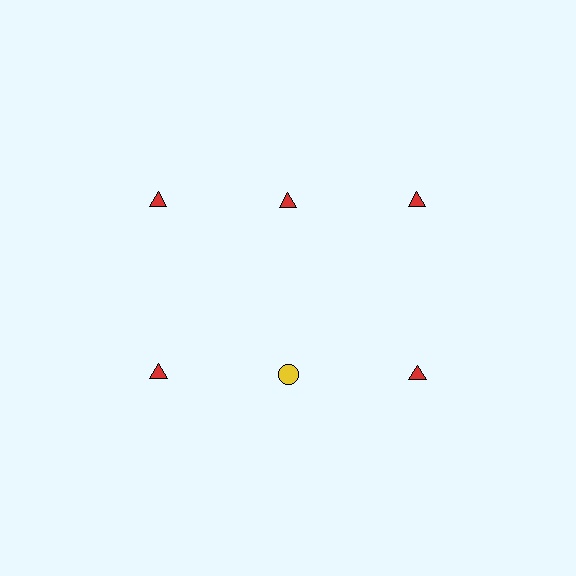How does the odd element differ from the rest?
It differs in both color (yellow instead of red) and shape (circle instead of triangle).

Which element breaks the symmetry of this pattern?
The yellow circle in the second row, second from left column breaks the symmetry. All other shapes are red triangles.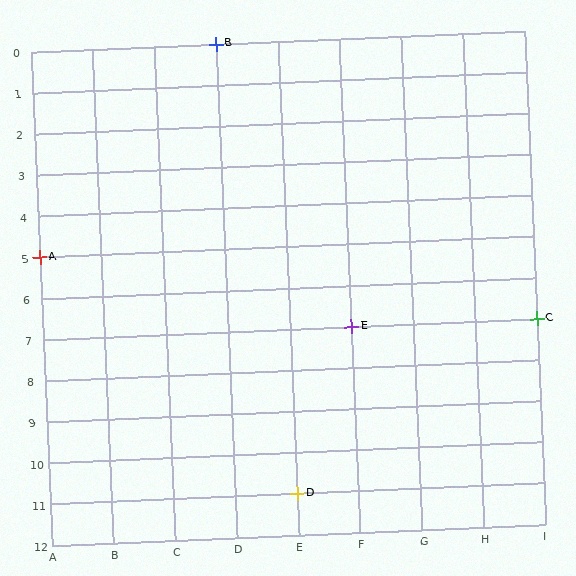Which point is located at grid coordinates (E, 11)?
Point D is at (E, 11).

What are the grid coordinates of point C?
Point C is at grid coordinates (I, 7).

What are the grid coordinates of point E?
Point E is at grid coordinates (F, 7).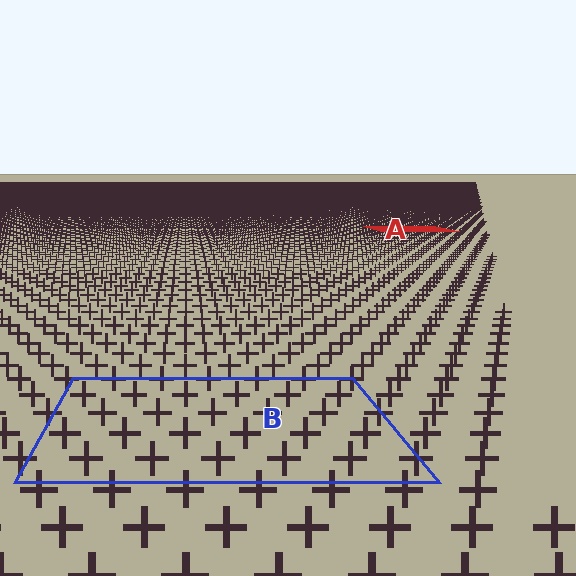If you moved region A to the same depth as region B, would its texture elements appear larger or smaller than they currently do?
They would appear larger. At a closer depth, the same texture elements are projected at a bigger on-screen size.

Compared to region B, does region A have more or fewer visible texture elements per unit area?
Region A has more texture elements per unit area — they are packed more densely because it is farther away.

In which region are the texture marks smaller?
The texture marks are smaller in region A, because it is farther away.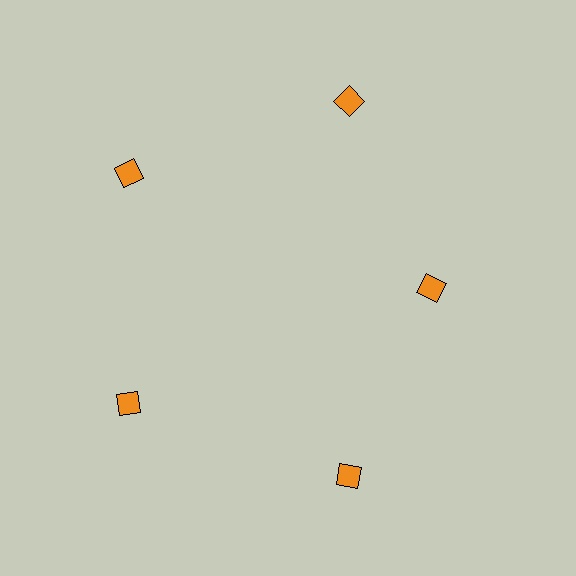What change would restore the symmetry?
The symmetry would be restored by moving it outward, back onto the ring so that all 5 diamonds sit at equal angles and equal distance from the center.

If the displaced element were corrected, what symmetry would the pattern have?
It would have 5-fold rotational symmetry — the pattern would map onto itself every 72 degrees.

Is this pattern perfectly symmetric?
No. The 5 orange diamonds are arranged in a ring, but one element near the 3 o'clock position is pulled inward toward the center, breaking the 5-fold rotational symmetry.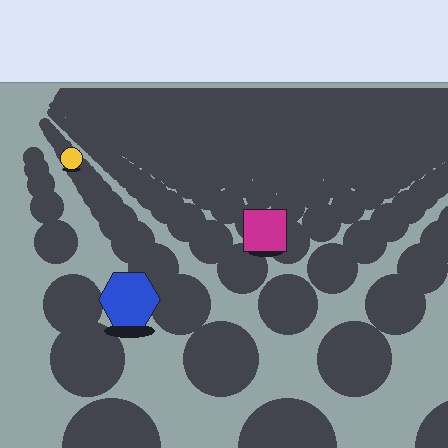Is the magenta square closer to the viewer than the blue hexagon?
No. The blue hexagon is closer — you can tell from the texture gradient: the ground texture is coarser near it.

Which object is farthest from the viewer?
The yellow circle is farthest from the viewer. It appears smaller and the ground texture around it is denser.